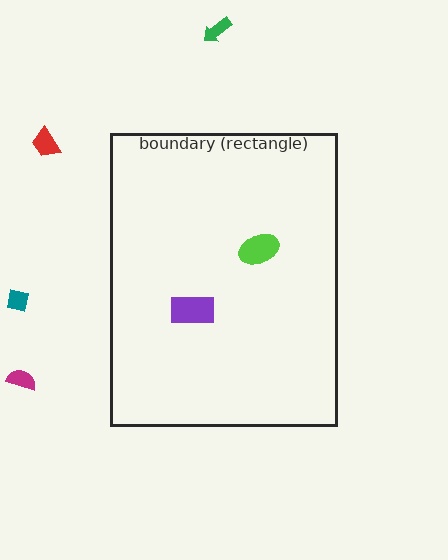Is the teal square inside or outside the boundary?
Outside.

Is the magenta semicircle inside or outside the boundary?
Outside.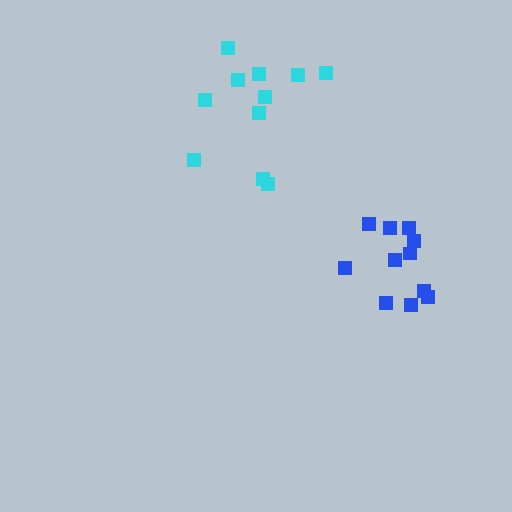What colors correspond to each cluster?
The clusters are colored: blue, cyan.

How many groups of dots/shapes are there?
There are 2 groups.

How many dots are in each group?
Group 1: 11 dots, Group 2: 11 dots (22 total).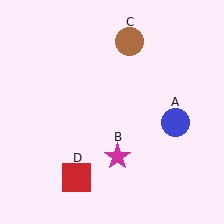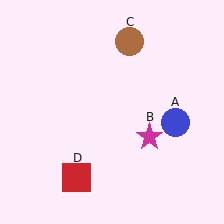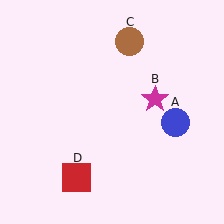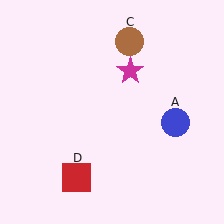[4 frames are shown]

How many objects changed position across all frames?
1 object changed position: magenta star (object B).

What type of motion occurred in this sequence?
The magenta star (object B) rotated counterclockwise around the center of the scene.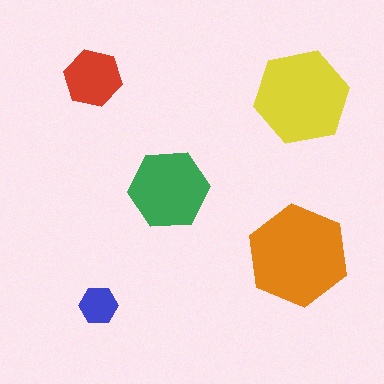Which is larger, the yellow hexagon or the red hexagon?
The yellow one.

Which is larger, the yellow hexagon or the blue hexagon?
The yellow one.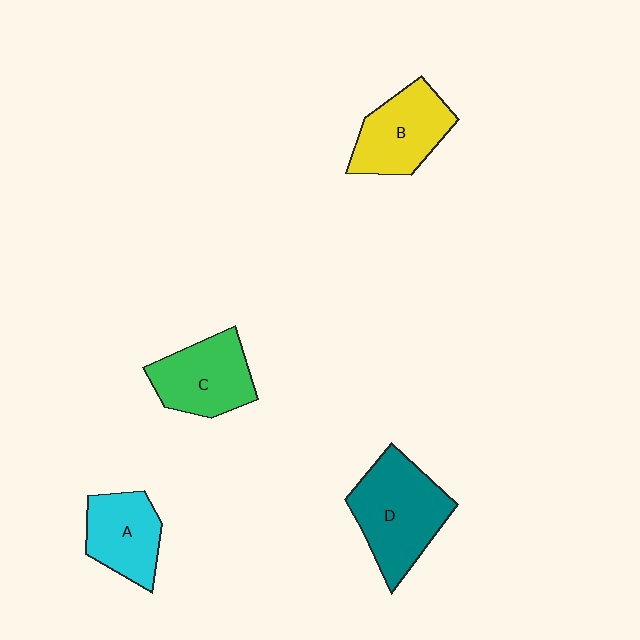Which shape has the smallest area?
Shape A (cyan).